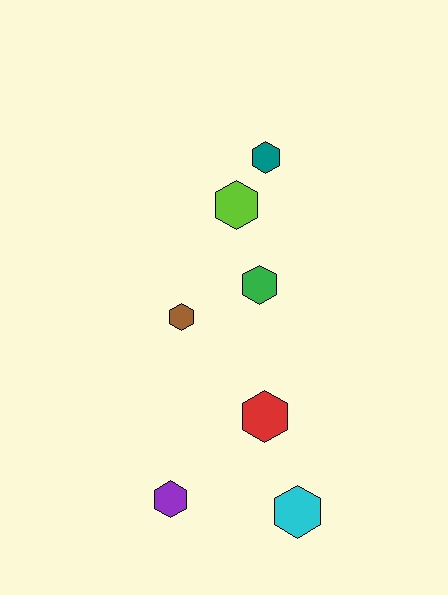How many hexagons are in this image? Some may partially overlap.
There are 7 hexagons.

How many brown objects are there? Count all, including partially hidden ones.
There is 1 brown object.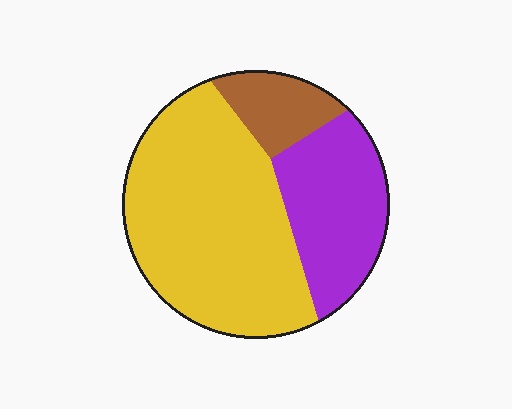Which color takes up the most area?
Yellow, at roughly 60%.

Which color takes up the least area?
Brown, at roughly 10%.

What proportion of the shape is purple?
Purple covers about 30% of the shape.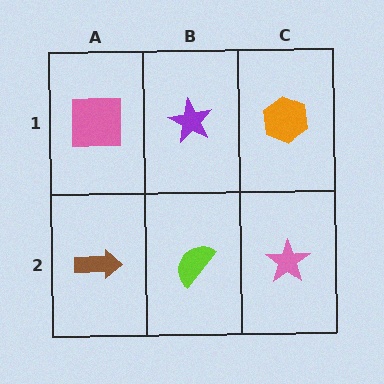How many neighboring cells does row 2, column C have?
2.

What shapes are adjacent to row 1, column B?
A lime semicircle (row 2, column B), a pink square (row 1, column A), an orange hexagon (row 1, column C).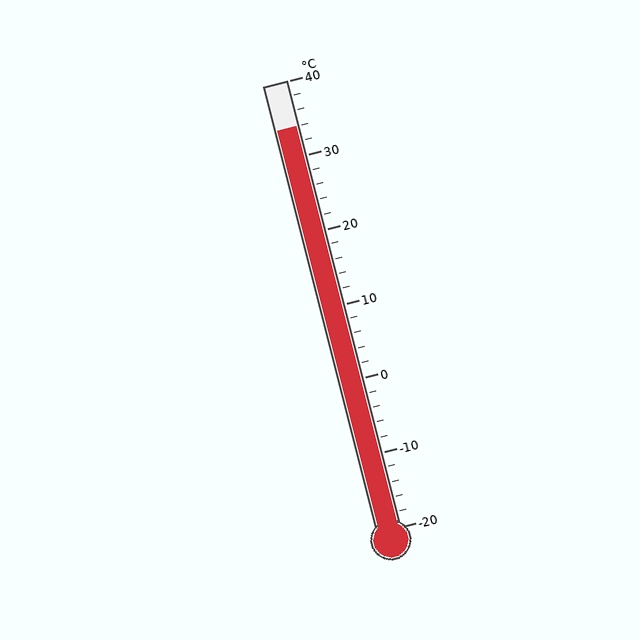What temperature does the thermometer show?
The thermometer shows approximately 34°C.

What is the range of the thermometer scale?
The thermometer scale ranges from -20°C to 40°C.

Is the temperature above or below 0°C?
The temperature is above 0°C.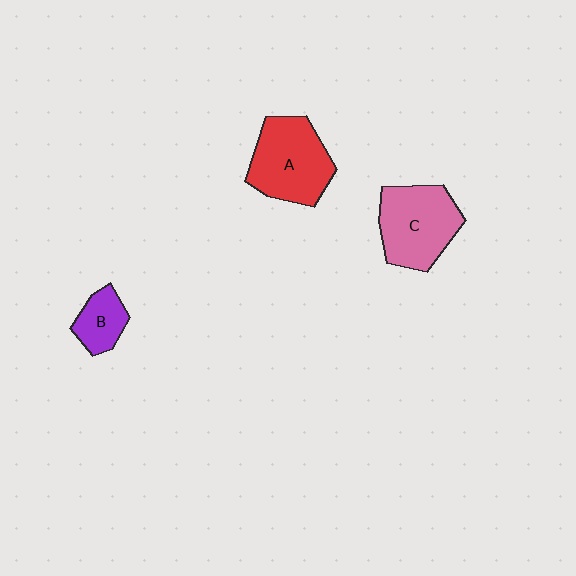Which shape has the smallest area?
Shape B (purple).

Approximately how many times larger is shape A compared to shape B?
Approximately 2.3 times.